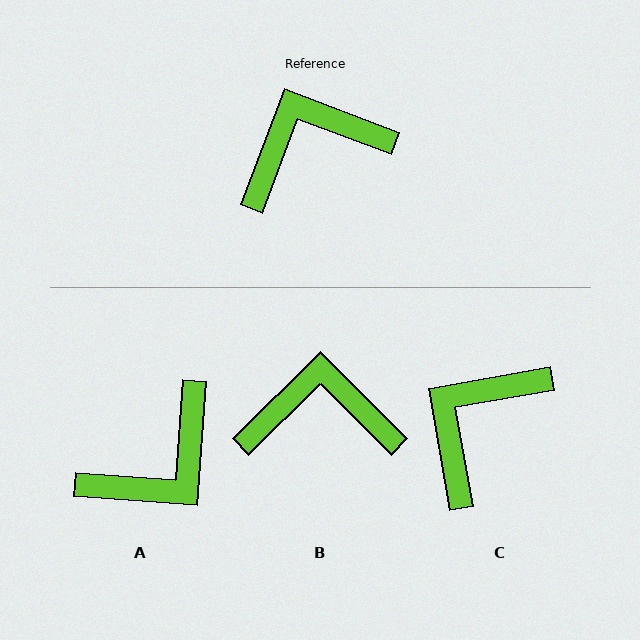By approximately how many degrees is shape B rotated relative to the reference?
Approximately 24 degrees clockwise.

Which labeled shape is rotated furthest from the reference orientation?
A, about 163 degrees away.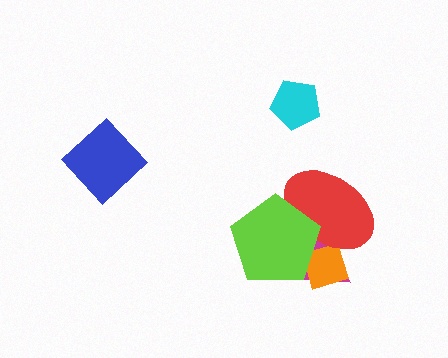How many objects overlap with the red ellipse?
3 objects overlap with the red ellipse.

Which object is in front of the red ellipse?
The lime pentagon is in front of the red ellipse.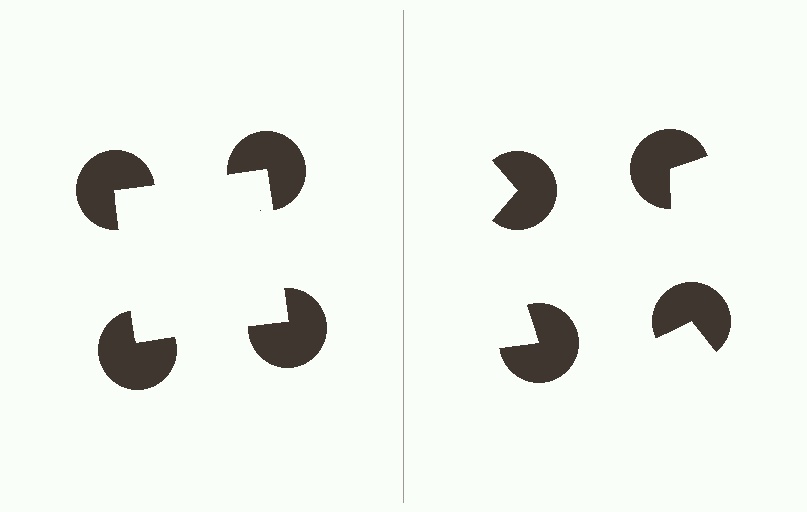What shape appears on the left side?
An illusory square.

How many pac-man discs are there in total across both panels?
8 — 4 on each side.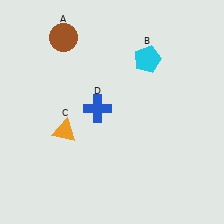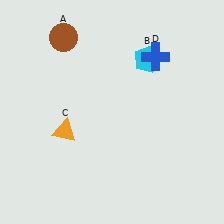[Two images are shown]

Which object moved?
The blue cross (D) moved right.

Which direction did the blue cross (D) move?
The blue cross (D) moved right.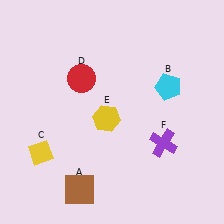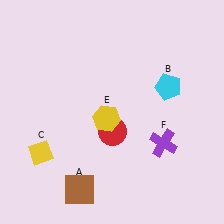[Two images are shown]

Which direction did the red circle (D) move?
The red circle (D) moved down.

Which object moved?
The red circle (D) moved down.